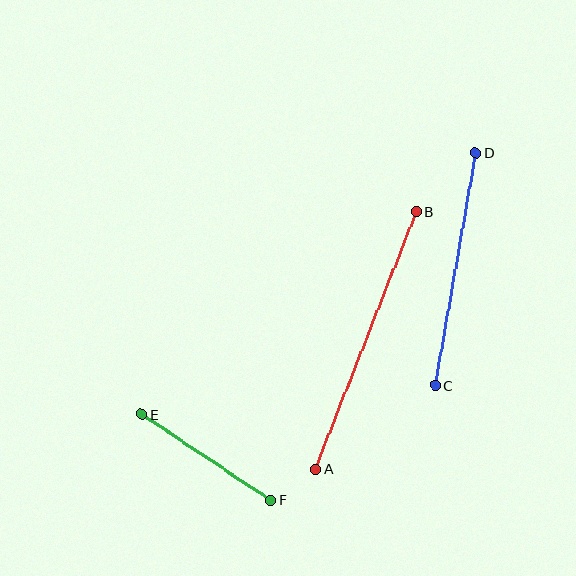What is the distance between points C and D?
The distance is approximately 237 pixels.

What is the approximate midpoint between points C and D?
The midpoint is at approximately (456, 269) pixels.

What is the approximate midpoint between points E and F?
The midpoint is at approximately (206, 457) pixels.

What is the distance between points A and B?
The distance is approximately 276 pixels.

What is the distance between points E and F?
The distance is approximately 155 pixels.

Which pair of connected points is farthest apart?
Points A and B are farthest apart.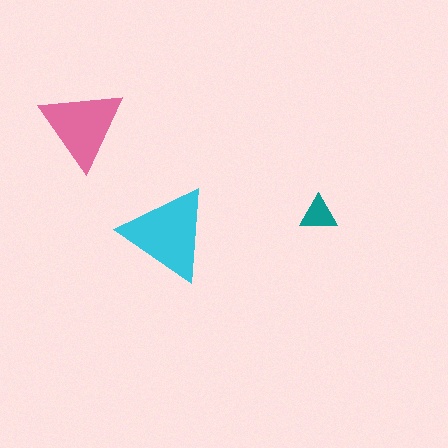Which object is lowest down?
The cyan triangle is bottommost.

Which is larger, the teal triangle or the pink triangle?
The pink one.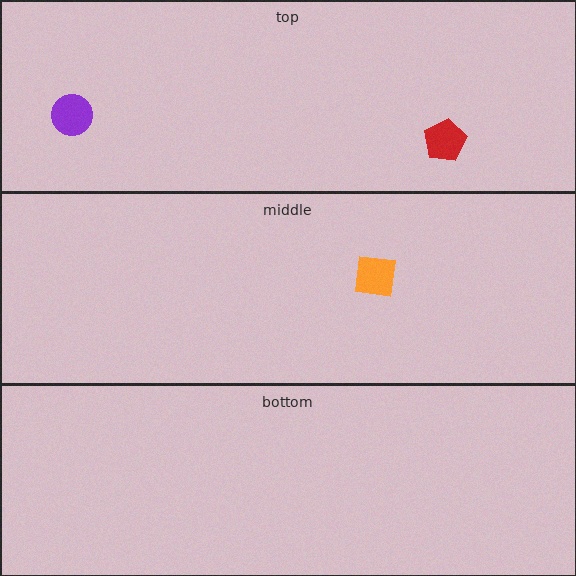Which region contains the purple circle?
The top region.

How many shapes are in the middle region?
1.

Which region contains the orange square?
The middle region.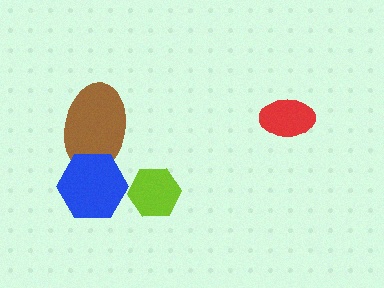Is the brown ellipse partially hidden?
Yes, it is partially covered by another shape.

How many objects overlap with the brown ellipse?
1 object overlaps with the brown ellipse.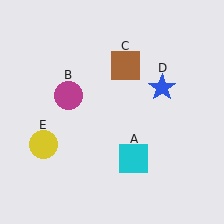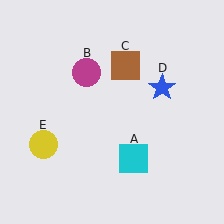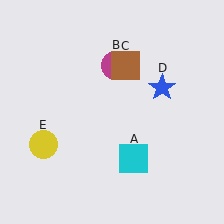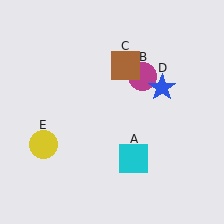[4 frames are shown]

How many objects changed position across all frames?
1 object changed position: magenta circle (object B).